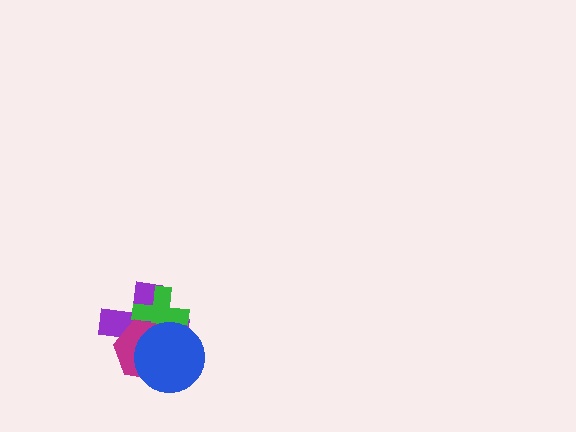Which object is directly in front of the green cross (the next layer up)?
The magenta hexagon is directly in front of the green cross.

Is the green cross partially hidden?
Yes, it is partially covered by another shape.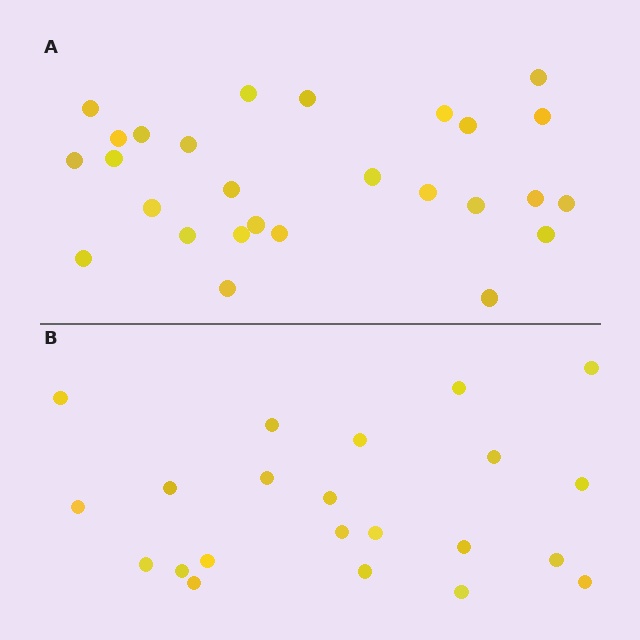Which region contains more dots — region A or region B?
Region A (the top region) has more dots.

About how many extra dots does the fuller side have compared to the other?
Region A has about 5 more dots than region B.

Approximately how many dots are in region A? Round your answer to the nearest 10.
About 30 dots. (The exact count is 27, which rounds to 30.)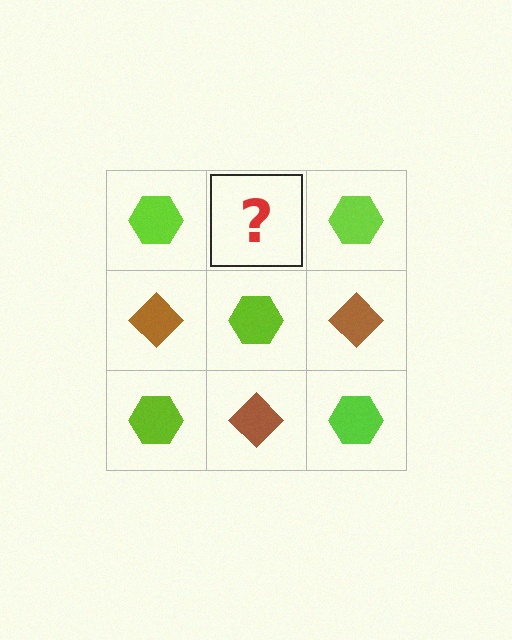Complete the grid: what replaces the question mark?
The question mark should be replaced with a brown diamond.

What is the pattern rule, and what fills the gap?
The rule is that it alternates lime hexagon and brown diamond in a checkerboard pattern. The gap should be filled with a brown diamond.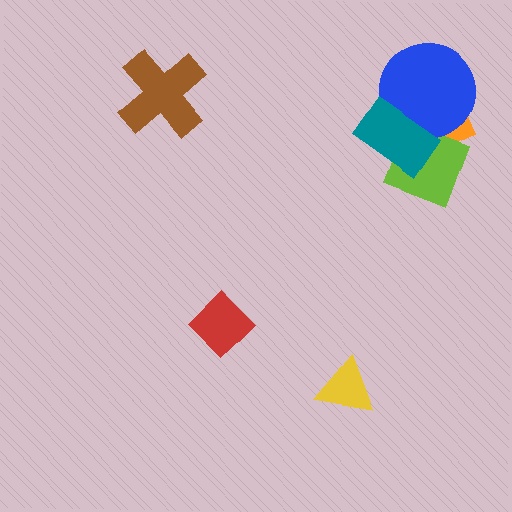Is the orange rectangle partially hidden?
Yes, it is partially covered by another shape.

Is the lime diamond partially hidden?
Yes, it is partially covered by another shape.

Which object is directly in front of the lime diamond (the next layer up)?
The blue circle is directly in front of the lime diamond.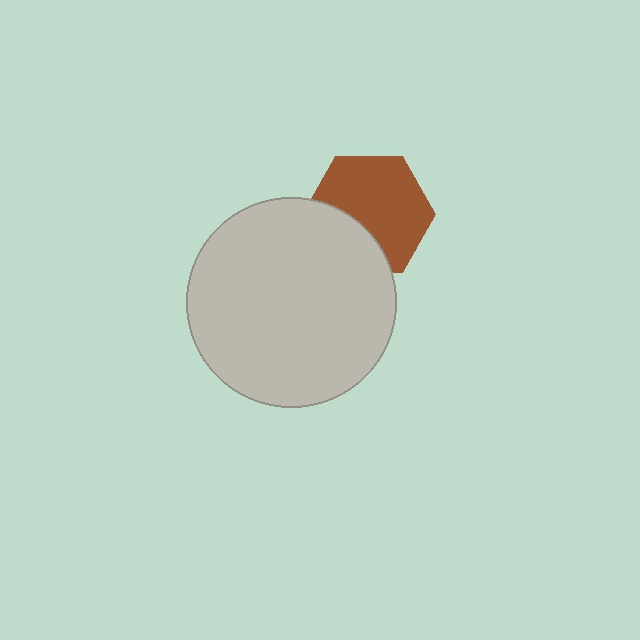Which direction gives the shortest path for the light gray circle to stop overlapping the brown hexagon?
Moving down gives the shortest separation.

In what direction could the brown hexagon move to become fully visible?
The brown hexagon could move up. That would shift it out from behind the light gray circle entirely.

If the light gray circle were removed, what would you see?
You would see the complete brown hexagon.